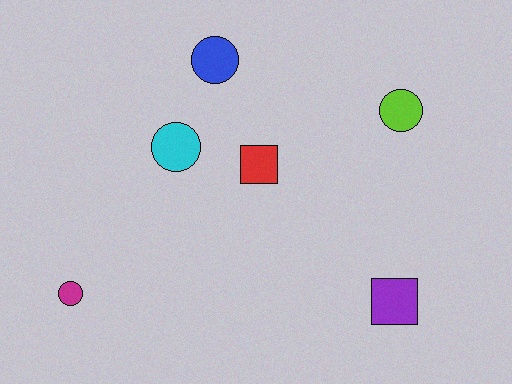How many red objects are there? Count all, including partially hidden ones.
There is 1 red object.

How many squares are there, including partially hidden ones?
There are 2 squares.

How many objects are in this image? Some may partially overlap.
There are 6 objects.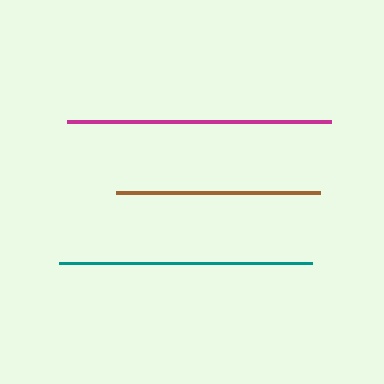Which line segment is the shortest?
The brown line is the shortest at approximately 203 pixels.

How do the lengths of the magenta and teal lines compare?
The magenta and teal lines are approximately the same length.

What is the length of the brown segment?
The brown segment is approximately 203 pixels long.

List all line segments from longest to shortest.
From longest to shortest: magenta, teal, brown.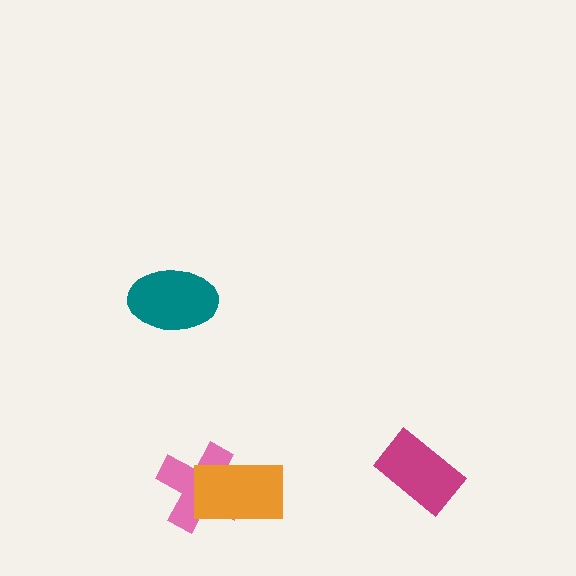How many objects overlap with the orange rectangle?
1 object overlaps with the orange rectangle.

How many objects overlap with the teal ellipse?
0 objects overlap with the teal ellipse.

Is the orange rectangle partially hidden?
No, no other shape covers it.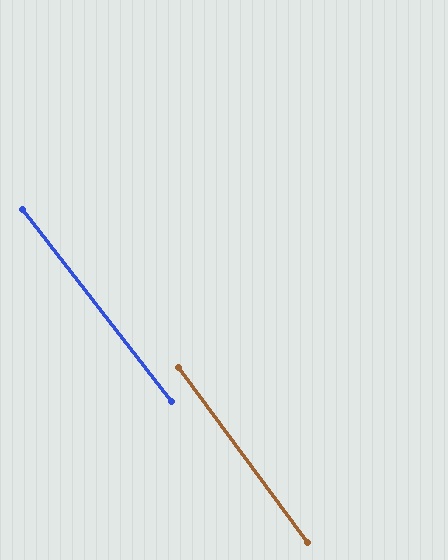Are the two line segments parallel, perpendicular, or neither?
Parallel — their directions differ by only 1.3°.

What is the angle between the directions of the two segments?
Approximately 1 degree.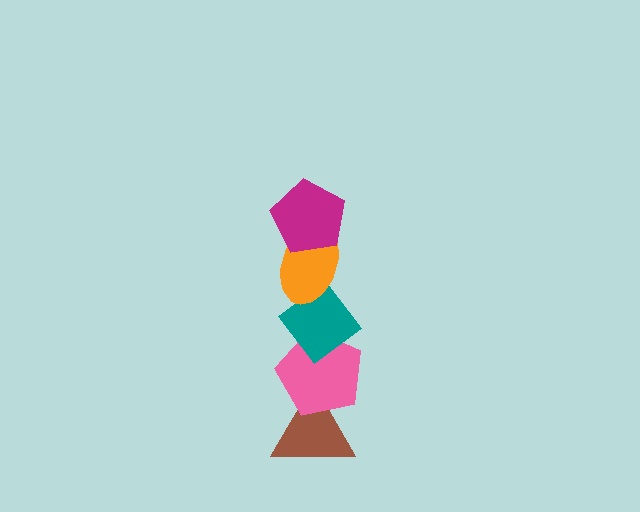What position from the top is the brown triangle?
The brown triangle is 5th from the top.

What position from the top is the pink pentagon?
The pink pentagon is 4th from the top.